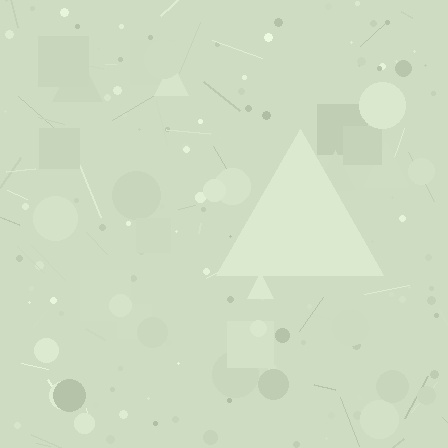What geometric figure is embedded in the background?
A triangle is embedded in the background.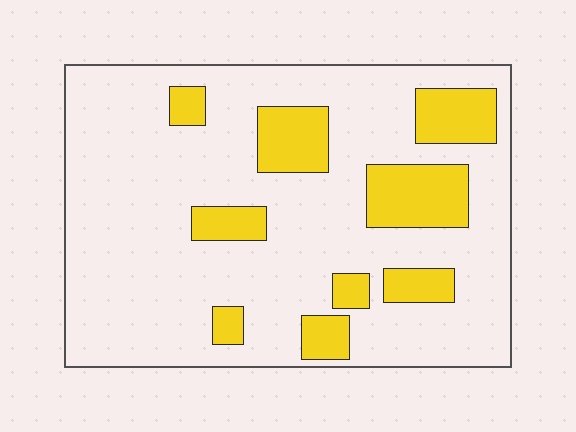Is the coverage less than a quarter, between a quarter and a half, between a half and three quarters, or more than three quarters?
Less than a quarter.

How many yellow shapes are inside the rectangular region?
9.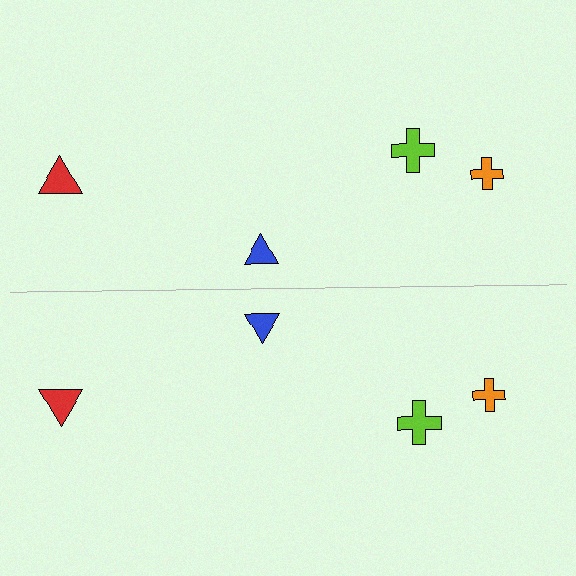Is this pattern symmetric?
Yes, this pattern has bilateral (reflection) symmetry.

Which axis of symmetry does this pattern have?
The pattern has a horizontal axis of symmetry running through the center of the image.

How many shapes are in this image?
There are 8 shapes in this image.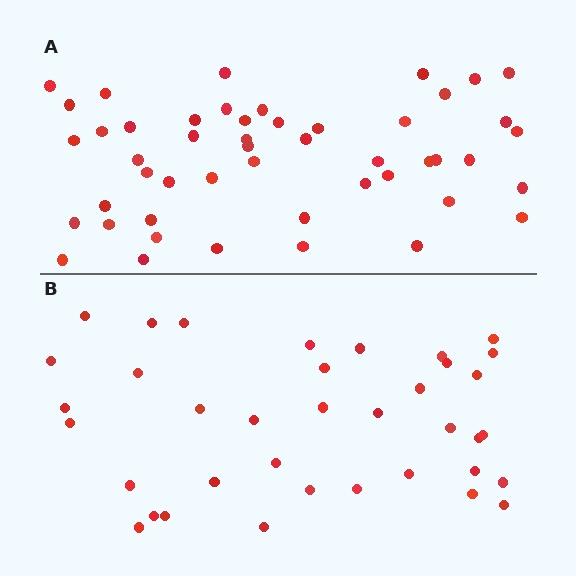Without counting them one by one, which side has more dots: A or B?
Region A (the top region) has more dots.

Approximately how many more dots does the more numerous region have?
Region A has roughly 12 or so more dots than region B.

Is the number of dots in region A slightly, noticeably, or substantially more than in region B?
Region A has noticeably more, but not dramatically so. The ratio is roughly 1.3 to 1.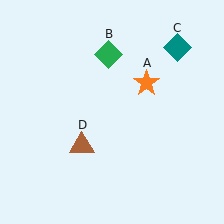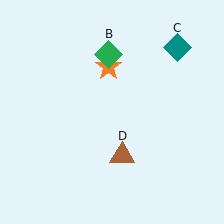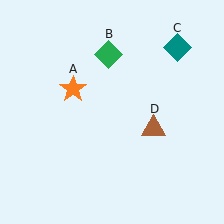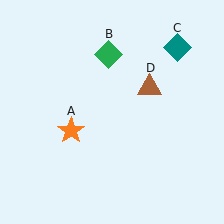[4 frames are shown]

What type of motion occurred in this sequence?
The orange star (object A), brown triangle (object D) rotated counterclockwise around the center of the scene.